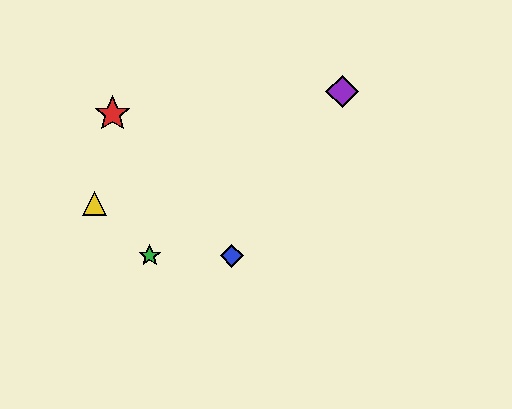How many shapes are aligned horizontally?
2 shapes (the blue diamond, the green star) are aligned horizontally.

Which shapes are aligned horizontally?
The blue diamond, the green star are aligned horizontally.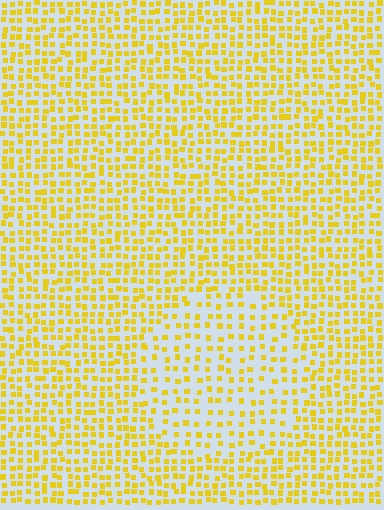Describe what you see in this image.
The image contains small yellow elements arranged at two different densities. A circle-shaped region is visible where the elements are less densely packed than the surrounding area.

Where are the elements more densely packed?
The elements are more densely packed outside the circle boundary.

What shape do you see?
I see a circle.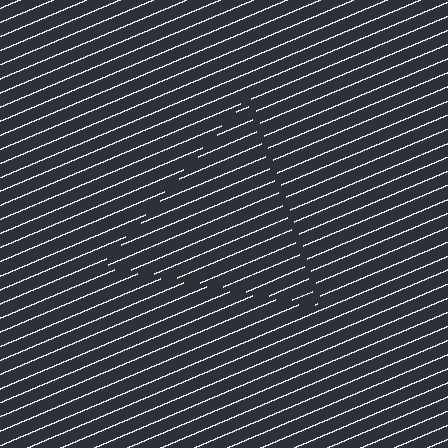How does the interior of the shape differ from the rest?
The interior of the shape contains the same grating, shifted by half a period — the contour is defined by the phase discontinuity where line-ends from the inner and outer gratings abut.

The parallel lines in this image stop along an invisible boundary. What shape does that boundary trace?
An illusory triangle. The interior of the shape contains the same grating, shifted by half a period — the contour is defined by the phase discontinuity where line-ends from the inner and outer gratings abut.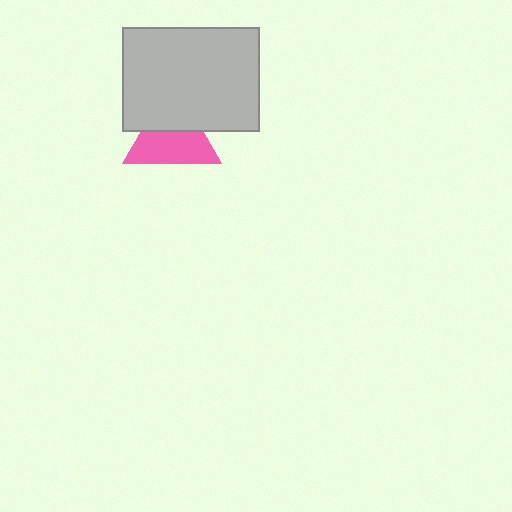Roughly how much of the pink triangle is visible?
About half of it is visible (roughly 61%).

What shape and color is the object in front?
The object in front is a light gray rectangle.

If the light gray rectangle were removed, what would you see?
You would see the complete pink triangle.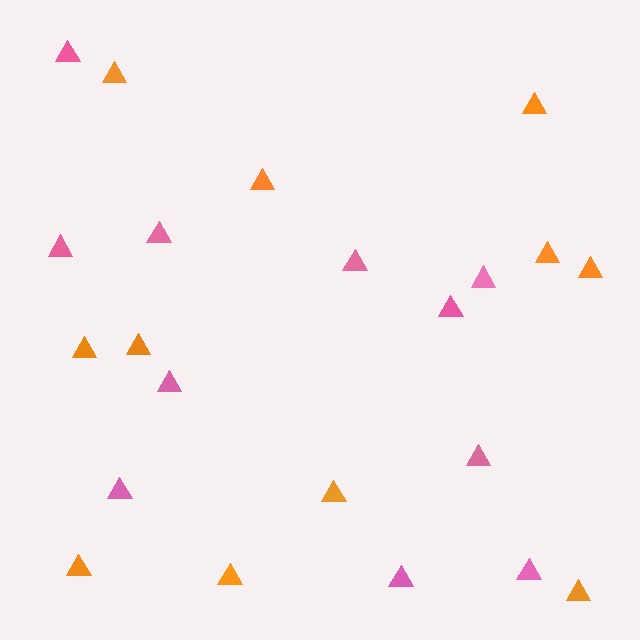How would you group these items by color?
There are 2 groups: one group of orange triangles (11) and one group of pink triangles (11).